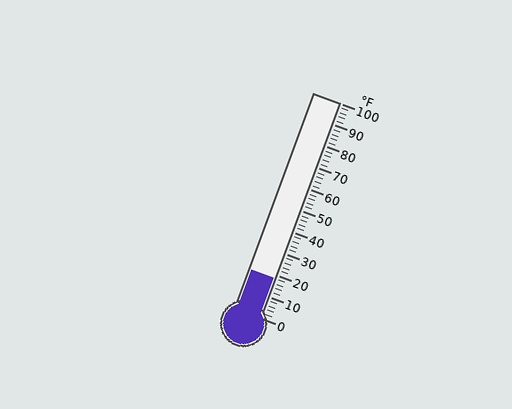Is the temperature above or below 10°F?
The temperature is above 10°F.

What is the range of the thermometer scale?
The thermometer scale ranges from 0°F to 100°F.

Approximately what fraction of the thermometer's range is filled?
The thermometer is filled to approximately 20% of its range.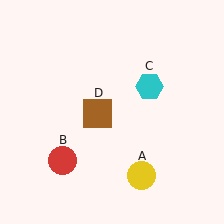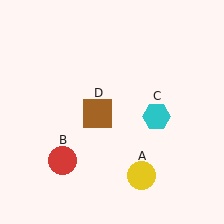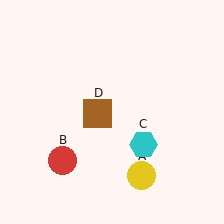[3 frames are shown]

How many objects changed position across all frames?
1 object changed position: cyan hexagon (object C).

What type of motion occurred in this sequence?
The cyan hexagon (object C) rotated clockwise around the center of the scene.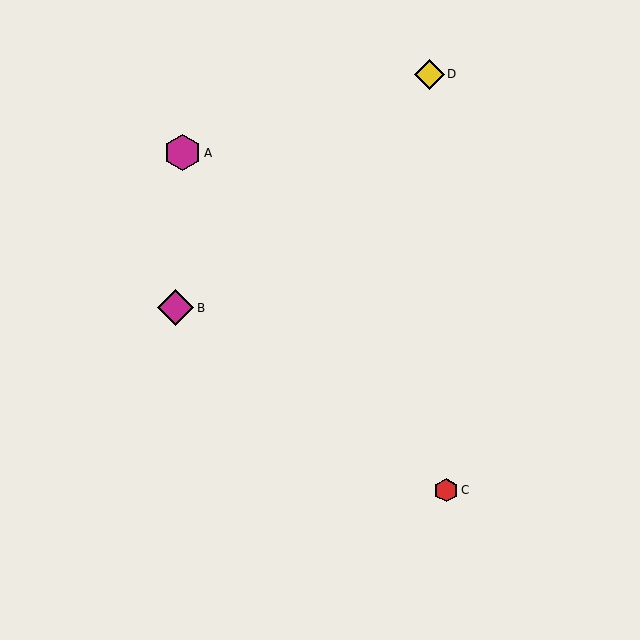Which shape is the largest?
The magenta hexagon (labeled A) is the largest.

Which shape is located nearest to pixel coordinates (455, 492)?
The red hexagon (labeled C) at (446, 490) is nearest to that location.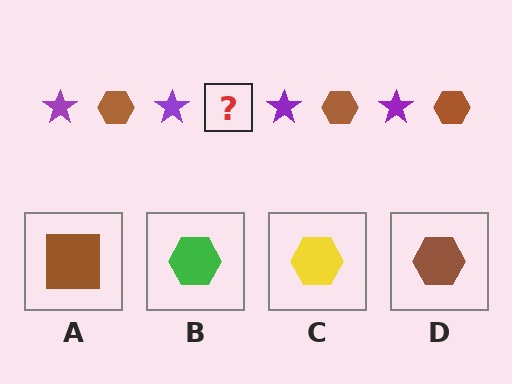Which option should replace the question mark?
Option D.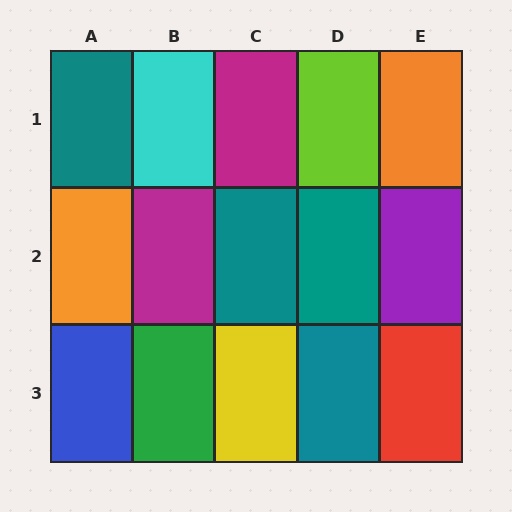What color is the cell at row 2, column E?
Purple.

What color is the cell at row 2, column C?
Teal.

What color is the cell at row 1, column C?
Magenta.